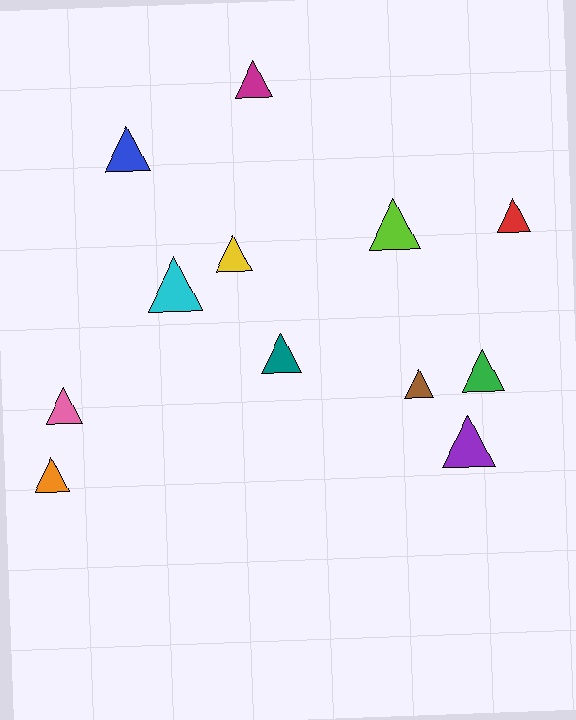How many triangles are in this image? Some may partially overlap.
There are 12 triangles.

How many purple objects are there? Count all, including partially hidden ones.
There is 1 purple object.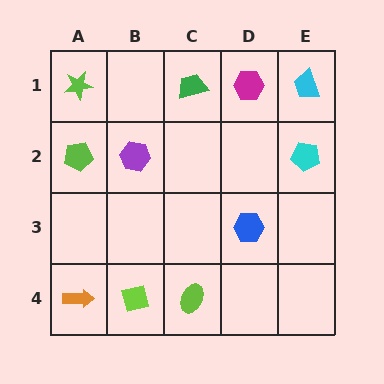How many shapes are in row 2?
3 shapes.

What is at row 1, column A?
A lime star.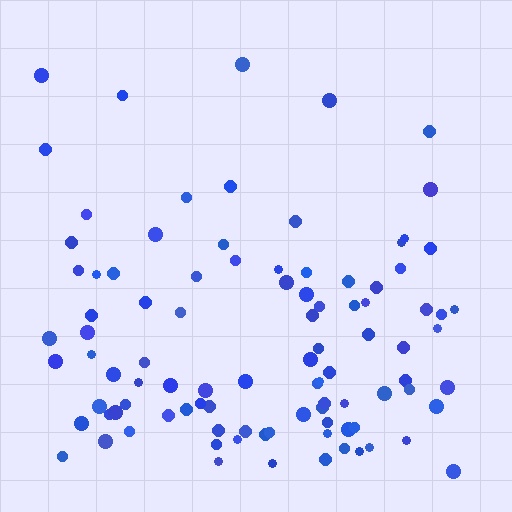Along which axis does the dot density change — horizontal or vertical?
Vertical.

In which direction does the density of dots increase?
From top to bottom, with the bottom side densest.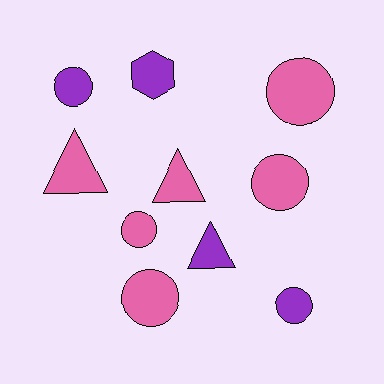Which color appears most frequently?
Pink, with 6 objects.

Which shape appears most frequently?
Circle, with 6 objects.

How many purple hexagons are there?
There is 1 purple hexagon.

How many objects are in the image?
There are 10 objects.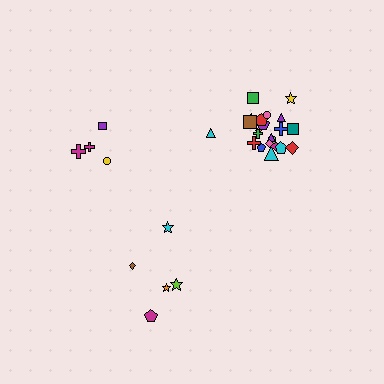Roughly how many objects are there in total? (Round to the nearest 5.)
Roughly 30 objects in total.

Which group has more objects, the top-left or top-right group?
The top-right group.